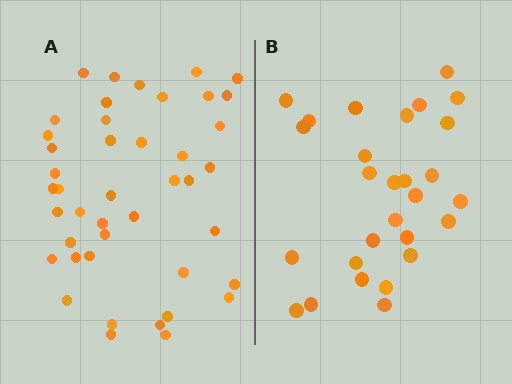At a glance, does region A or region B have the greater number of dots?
Region A (the left region) has more dots.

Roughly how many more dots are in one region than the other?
Region A has approximately 15 more dots than region B.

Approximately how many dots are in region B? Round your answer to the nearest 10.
About 30 dots. (The exact count is 28, which rounds to 30.)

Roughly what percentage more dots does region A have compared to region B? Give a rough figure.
About 55% more.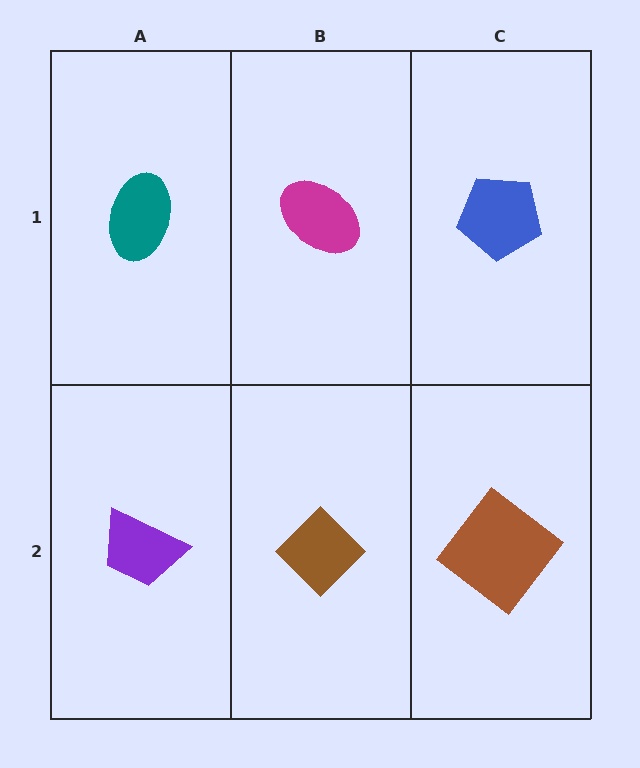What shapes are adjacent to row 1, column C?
A brown diamond (row 2, column C), a magenta ellipse (row 1, column B).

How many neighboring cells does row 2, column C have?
2.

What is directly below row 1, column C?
A brown diamond.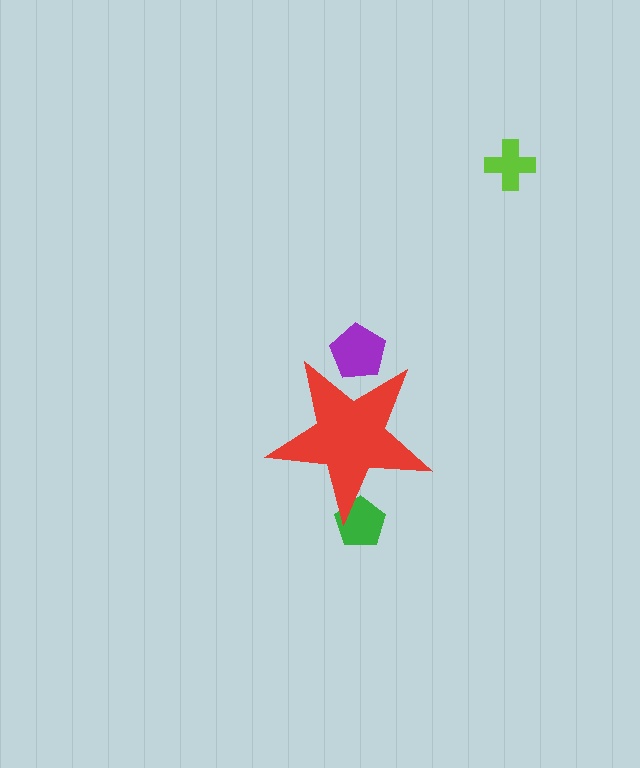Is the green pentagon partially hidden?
Yes, the green pentagon is partially hidden behind the red star.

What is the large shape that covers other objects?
A red star.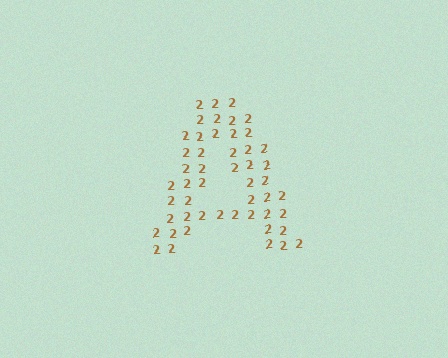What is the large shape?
The large shape is the letter A.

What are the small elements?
The small elements are digit 2's.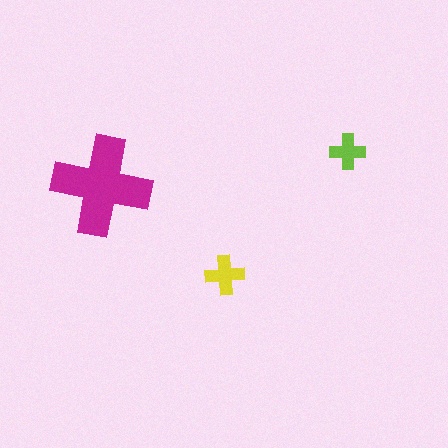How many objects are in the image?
There are 3 objects in the image.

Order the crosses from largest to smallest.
the magenta one, the yellow one, the lime one.